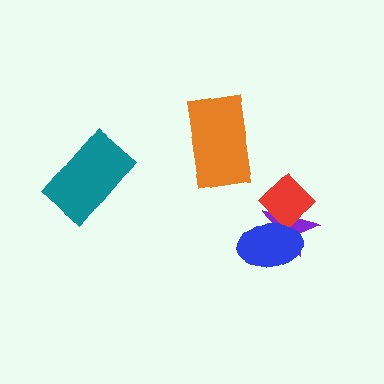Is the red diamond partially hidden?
Yes, it is partially covered by another shape.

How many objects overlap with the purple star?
2 objects overlap with the purple star.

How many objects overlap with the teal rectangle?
0 objects overlap with the teal rectangle.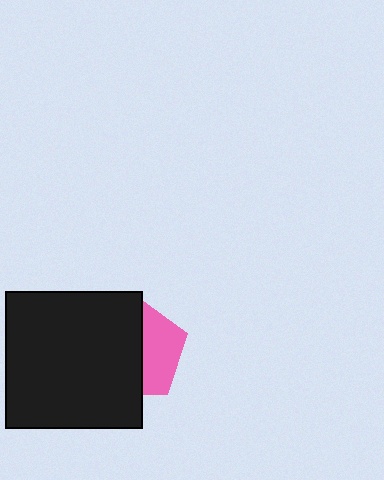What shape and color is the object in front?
The object in front is a black square.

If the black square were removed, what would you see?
You would see the complete pink pentagon.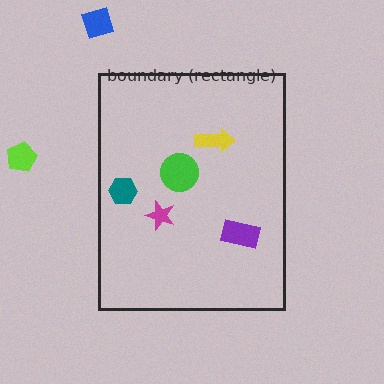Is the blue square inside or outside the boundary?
Outside.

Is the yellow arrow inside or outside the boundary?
Inside.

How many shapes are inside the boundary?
5 inside, 2 outside.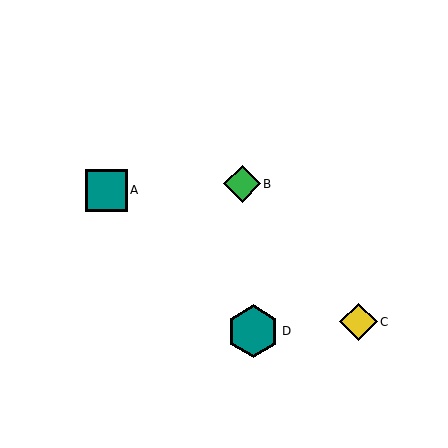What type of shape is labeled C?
Shape C is a yellow diamond.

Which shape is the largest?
The teal hexagon (labeled D) is the largest.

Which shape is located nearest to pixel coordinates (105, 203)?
The teal square (labeled A) at (106, 190) is nearest to that location.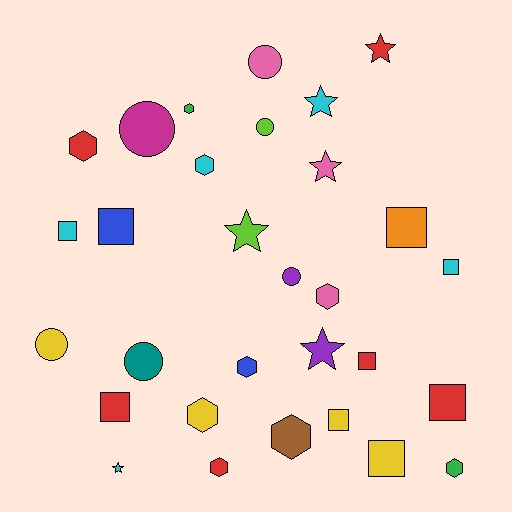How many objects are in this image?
There are 30 objects.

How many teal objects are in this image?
There is 1 teal object.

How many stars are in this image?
There are 6 stars.